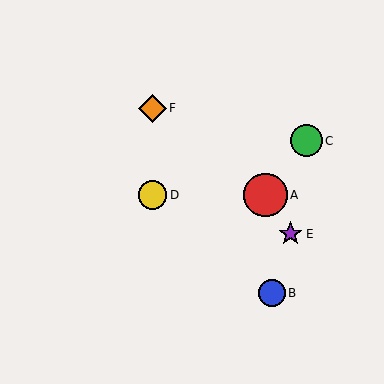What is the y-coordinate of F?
Object F is at y≈108.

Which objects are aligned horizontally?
Objects A, D are aligned horizontally.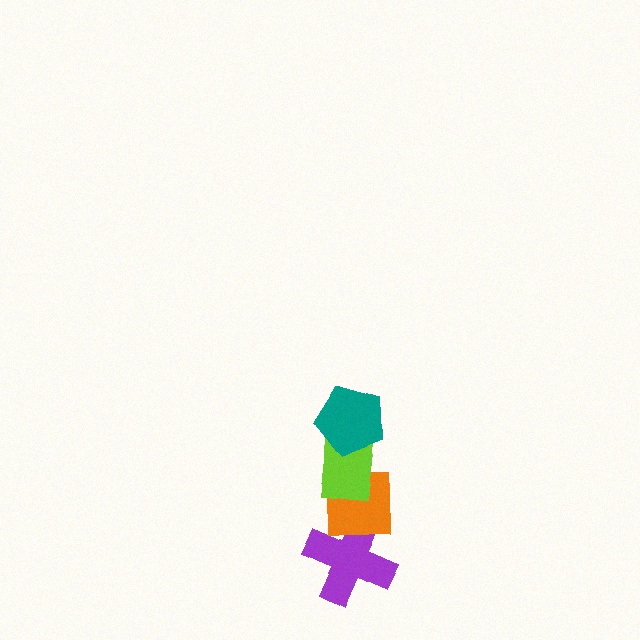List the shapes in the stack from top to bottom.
From top to bottom: the teal pentagon, the lime rectangle, the orange square, the purple cross.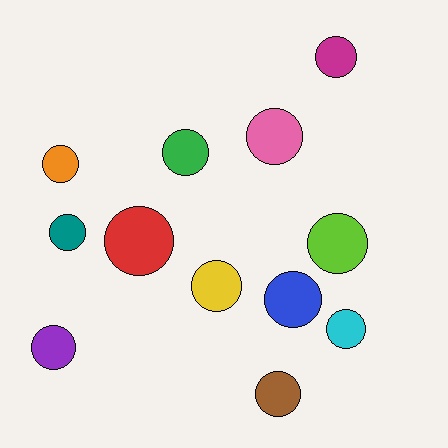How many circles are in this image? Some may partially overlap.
There are 12 circles.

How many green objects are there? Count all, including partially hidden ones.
There is 1 green object.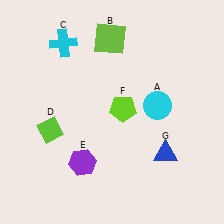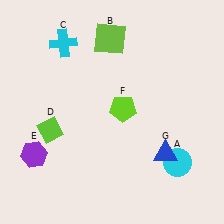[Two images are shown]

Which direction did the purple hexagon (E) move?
The purple hexagon (E) moved left.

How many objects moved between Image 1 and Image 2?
2 objects moved between the two images.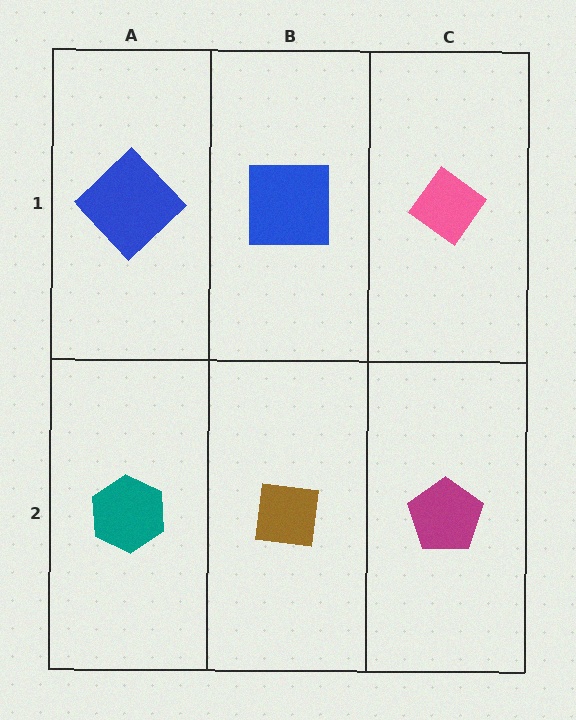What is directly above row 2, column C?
A pink diamond.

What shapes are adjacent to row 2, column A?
A blue diamond (row 1, column A), a brown square (row 2, column B).